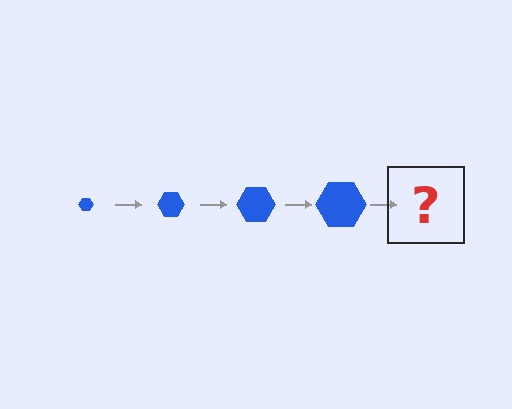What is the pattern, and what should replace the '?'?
The pattern is that the hexagon gets progressively larger each step. The '?' should be a blue hexagon, larger than the previous one.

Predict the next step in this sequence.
The next step is a blue hexagon, larger than the previous one.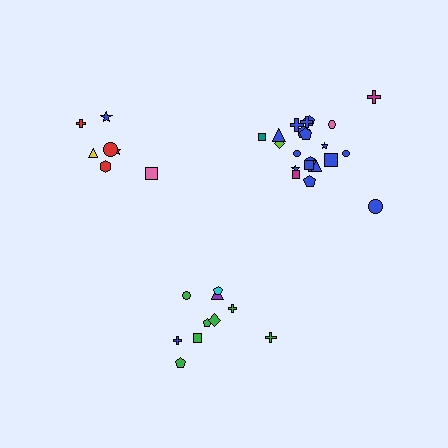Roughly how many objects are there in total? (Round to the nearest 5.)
Roughly 40 objects in total.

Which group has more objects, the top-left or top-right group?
The top-right group.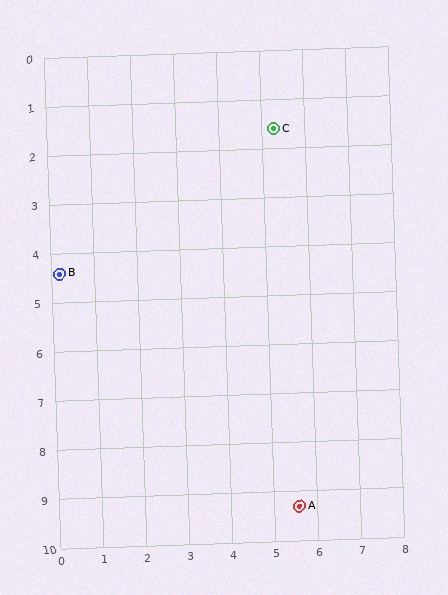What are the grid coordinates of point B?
Point B is at approximately (0.2, 4.4).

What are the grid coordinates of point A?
Point A is at approximately (5.6, 9.3).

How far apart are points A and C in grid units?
Points A and C are about 7.7 grid units apart.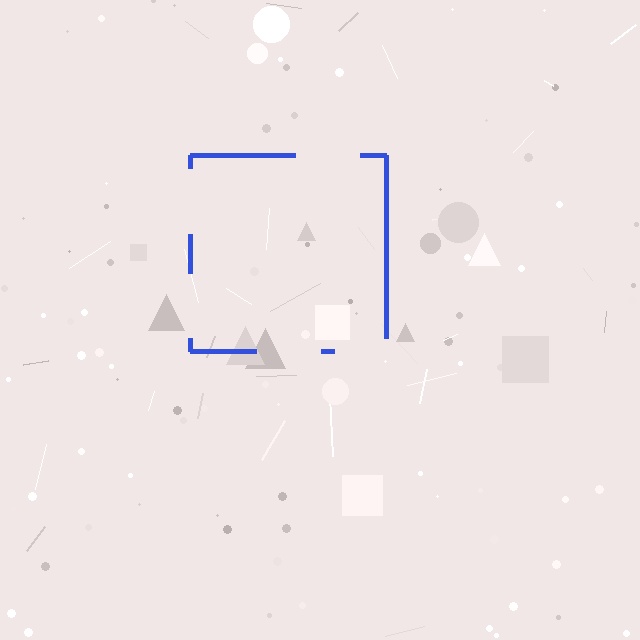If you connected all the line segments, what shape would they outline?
They would outline a square.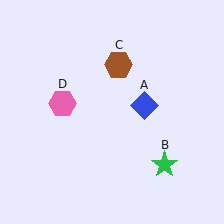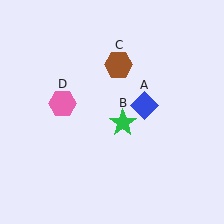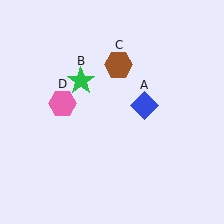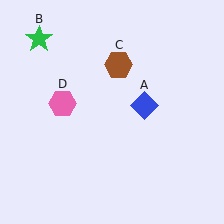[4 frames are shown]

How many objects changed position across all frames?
1 object changed position: green star (object B).